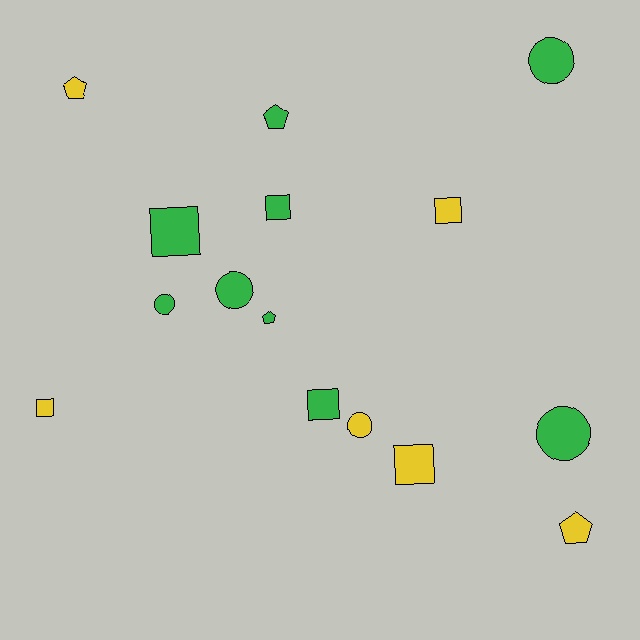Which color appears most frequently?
Green, with 9 objects.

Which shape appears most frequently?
Square, with 6 objects.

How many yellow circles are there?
There is 1 yellow circle.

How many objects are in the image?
There are 15 objects.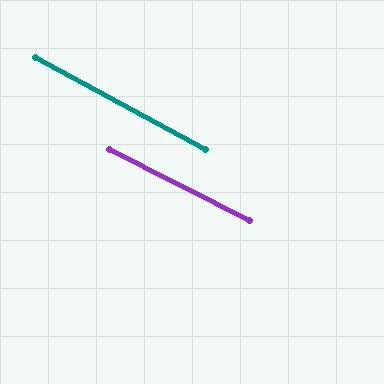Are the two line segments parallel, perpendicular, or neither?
Parallel — their directions differ by only 1.3°.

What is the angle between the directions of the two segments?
Approximately 1 degree.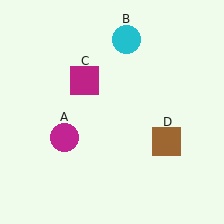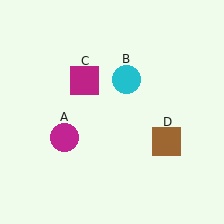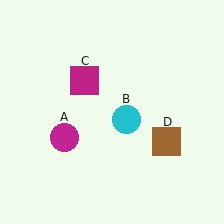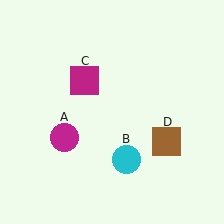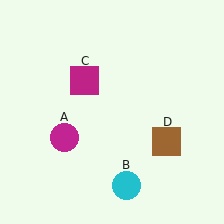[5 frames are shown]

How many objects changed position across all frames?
1 object changed position: cyan circle (object B).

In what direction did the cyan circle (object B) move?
The cyan circle (object B) moved down.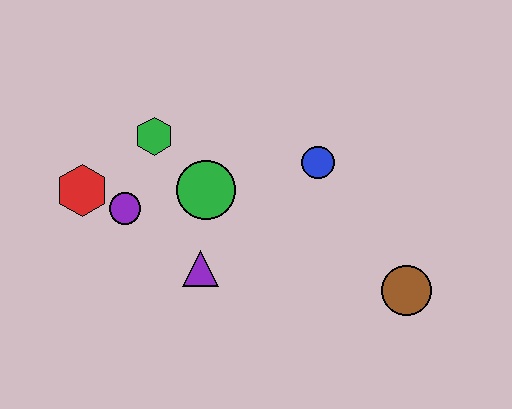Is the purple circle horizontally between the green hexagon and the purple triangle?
No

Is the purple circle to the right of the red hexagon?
Yes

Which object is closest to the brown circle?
The blue circle is closest to the brown circle.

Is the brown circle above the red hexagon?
No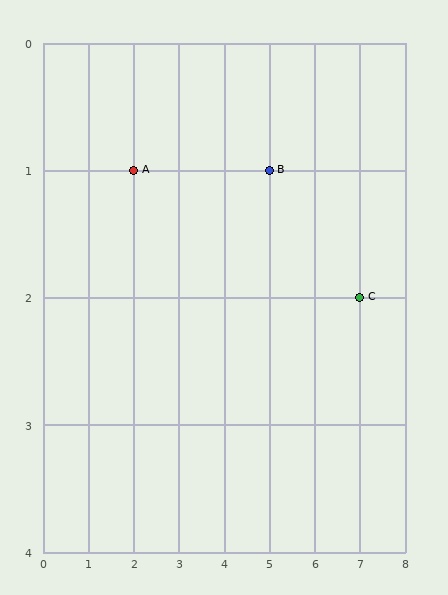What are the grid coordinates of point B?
Point B is at grid coordinates (5, 1).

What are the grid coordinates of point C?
Point C is at grid coordinates (7, 2).